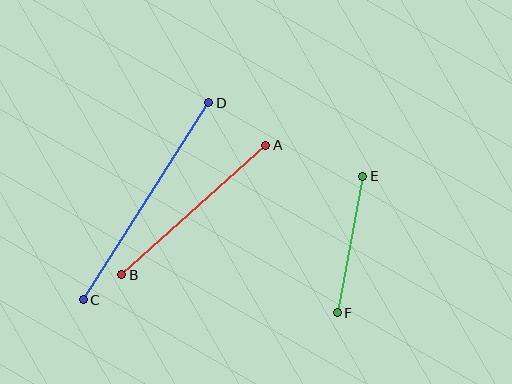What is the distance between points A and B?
The distance is approximately 194 pixels.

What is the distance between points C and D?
The distance is approximately 234 pixels.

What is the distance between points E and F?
The distance is approximately 139 pixels.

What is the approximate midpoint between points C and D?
The midpoint is at approximately (146, 201) pixels.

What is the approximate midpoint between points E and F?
The midpoint is at approximately (350, 244) pixels.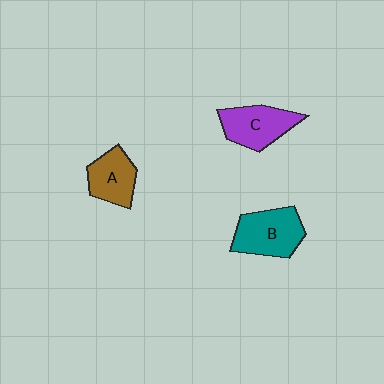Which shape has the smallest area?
Shape A (brown).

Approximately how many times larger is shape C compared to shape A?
Approximately 1.2 times.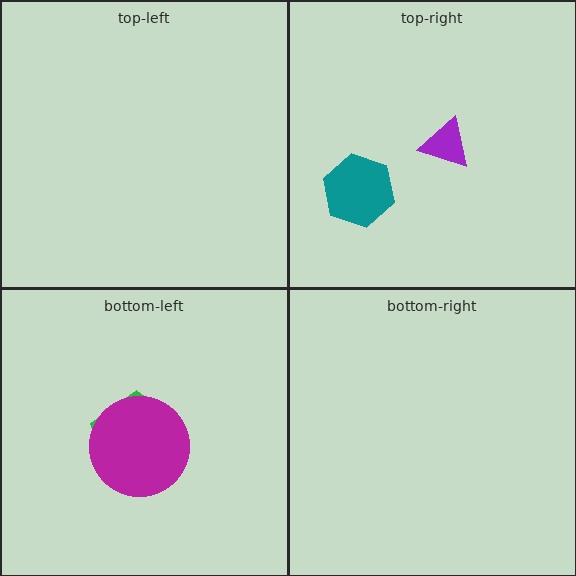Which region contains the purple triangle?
The top-right region.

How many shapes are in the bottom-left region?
2.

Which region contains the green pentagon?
The bottom-left region.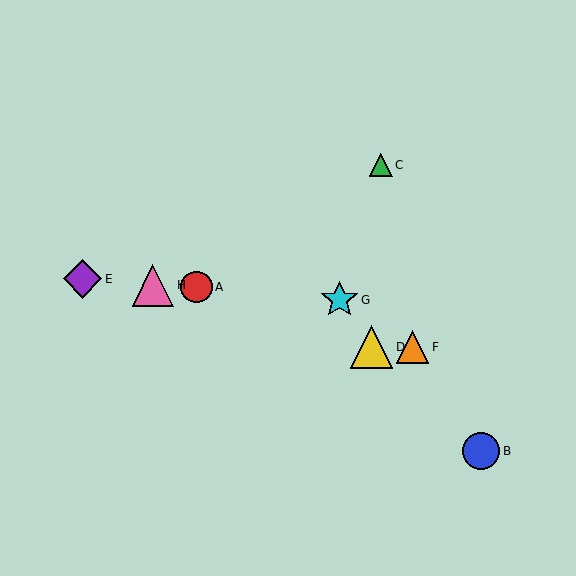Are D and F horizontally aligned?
Yes, both are at y≈347.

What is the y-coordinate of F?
Object F is at y≈347.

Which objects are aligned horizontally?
Objects D, F are aligned horizontally.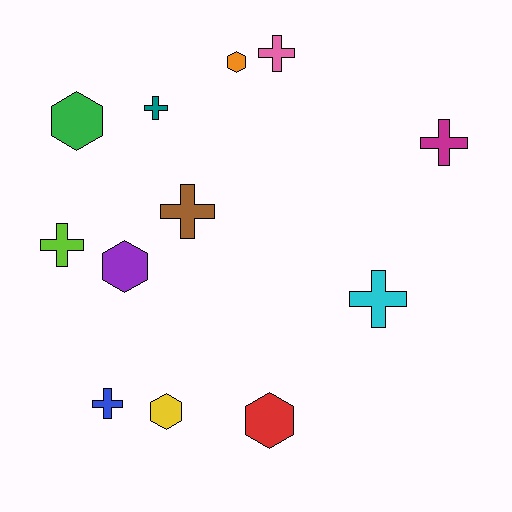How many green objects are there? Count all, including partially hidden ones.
There is 1 green object.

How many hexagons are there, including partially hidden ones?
There are 5 hexagons.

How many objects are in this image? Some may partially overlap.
There are 12 objects.